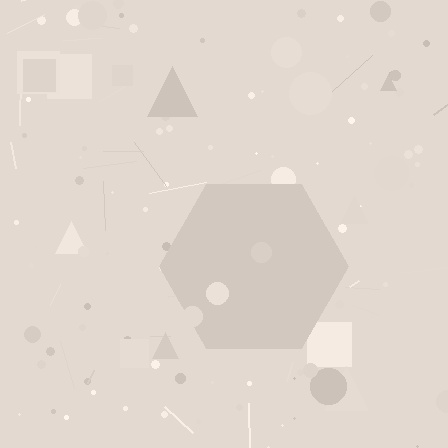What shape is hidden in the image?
A hexagon is hidden in the image.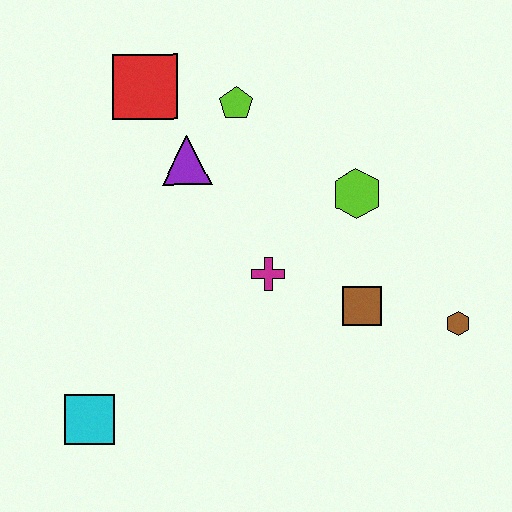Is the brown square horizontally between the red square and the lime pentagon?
No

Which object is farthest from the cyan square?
The brown hexagon is farthest from the cyan square.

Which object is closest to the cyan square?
The magenta cross is closest to the cyan square.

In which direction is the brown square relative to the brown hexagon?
The brown square is to the left of the brown hexagon.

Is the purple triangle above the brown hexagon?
Yes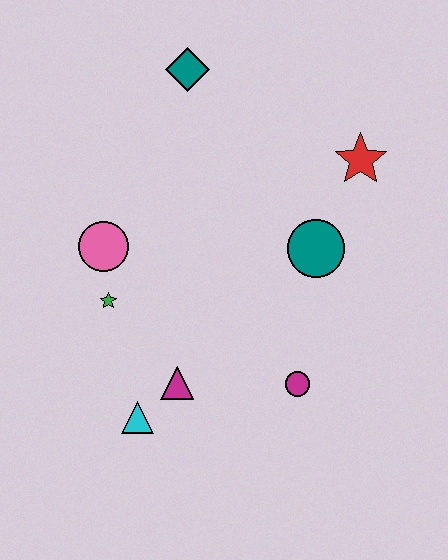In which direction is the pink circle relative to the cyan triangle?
The pink circle is above the cyan triangle.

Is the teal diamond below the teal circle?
No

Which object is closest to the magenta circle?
The magenta triangle is closest to the magenta circle.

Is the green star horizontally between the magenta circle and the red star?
No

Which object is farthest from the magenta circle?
The teal diamond is farthest from the magenta circle.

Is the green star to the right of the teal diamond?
No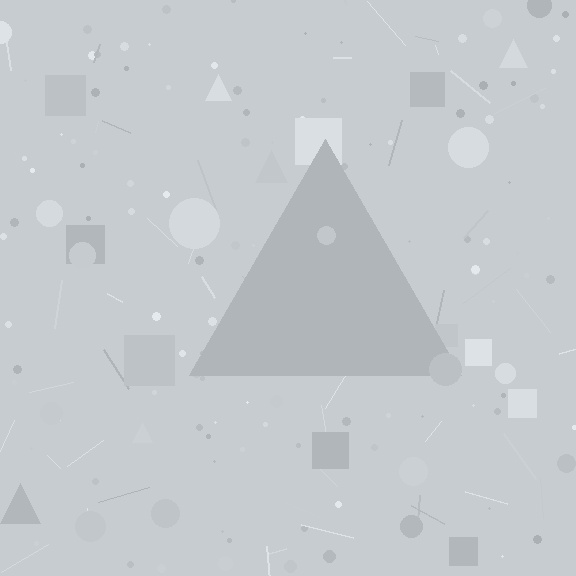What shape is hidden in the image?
A triangle is hidden in the image.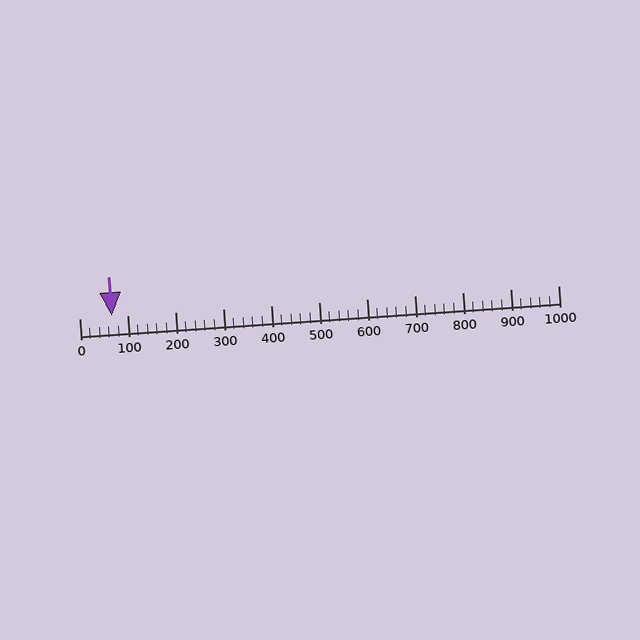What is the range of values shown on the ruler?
The ruler shows values from 0 to 1000.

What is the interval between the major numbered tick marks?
The major tick marks are spaced 100 units apart.